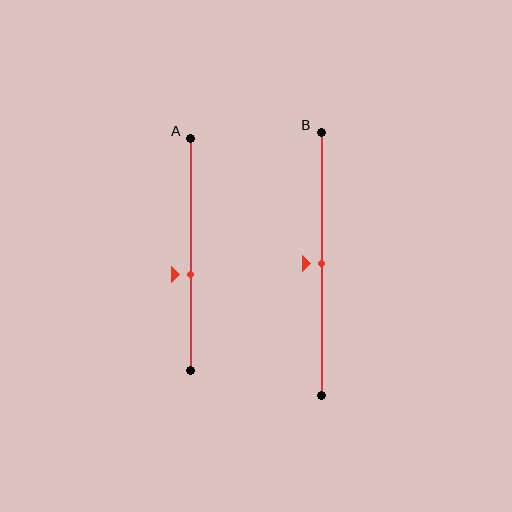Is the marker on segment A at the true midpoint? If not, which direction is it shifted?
No, the marker on segment A is shifted downward by about 8% of the segment length.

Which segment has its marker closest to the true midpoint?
Segment B has its marker closest to the true midpoint.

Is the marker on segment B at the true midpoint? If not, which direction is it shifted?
Yes, the marker on segment B is at the true midpoint.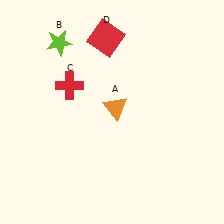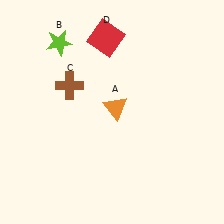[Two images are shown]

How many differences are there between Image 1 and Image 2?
There is 1 difference between the two images.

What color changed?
The cross (C) changed from red in Image 1 to brown in Image 2.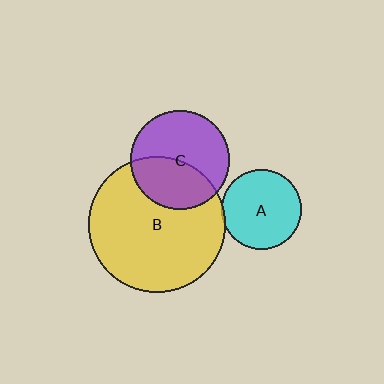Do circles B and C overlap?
Yes.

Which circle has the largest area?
Circle B (yellow).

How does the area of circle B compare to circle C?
Approximately 1.9 times.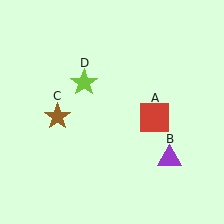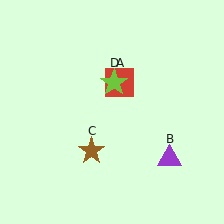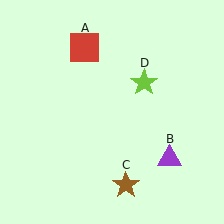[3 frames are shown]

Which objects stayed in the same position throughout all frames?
Purple triangle (object B) remained stationary.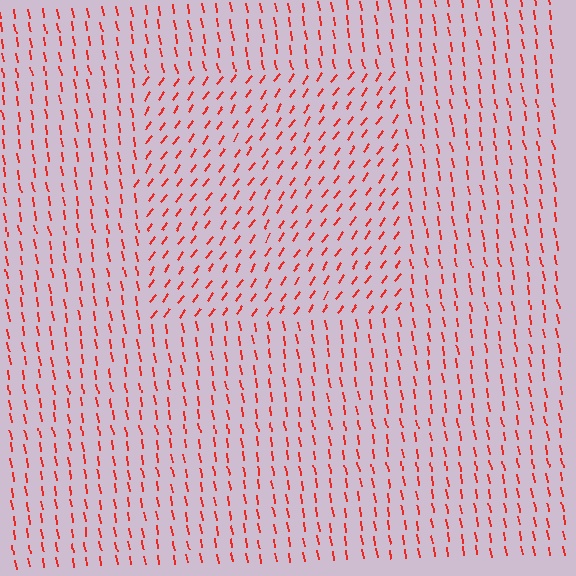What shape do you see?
I see a rectangle.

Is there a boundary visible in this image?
Yes, there is a texture boundary formed by a change in line orientation.